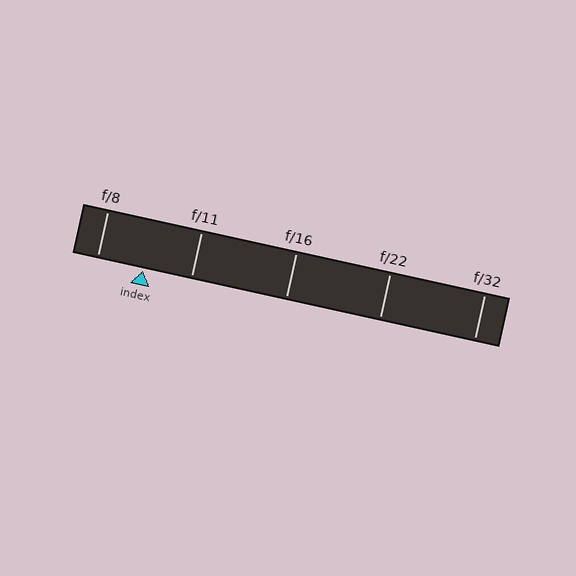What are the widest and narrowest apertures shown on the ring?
The widest aperture shown is f/8 and the narrowest is f/32.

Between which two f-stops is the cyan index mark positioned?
The index mark is between f/8 and f/11.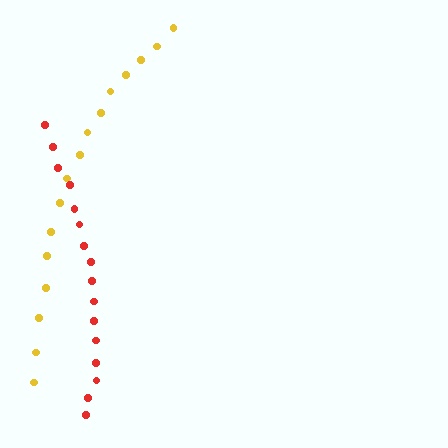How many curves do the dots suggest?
There are 2 distinct paths.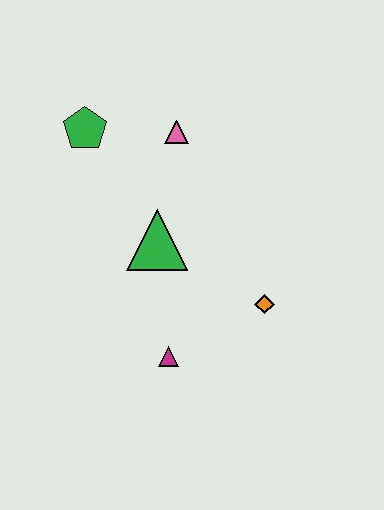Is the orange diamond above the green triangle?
No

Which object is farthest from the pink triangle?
The magenta triangle is farthest from the pink triangle.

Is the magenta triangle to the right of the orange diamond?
No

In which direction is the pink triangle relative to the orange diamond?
The pink triangle is above the orange diamond.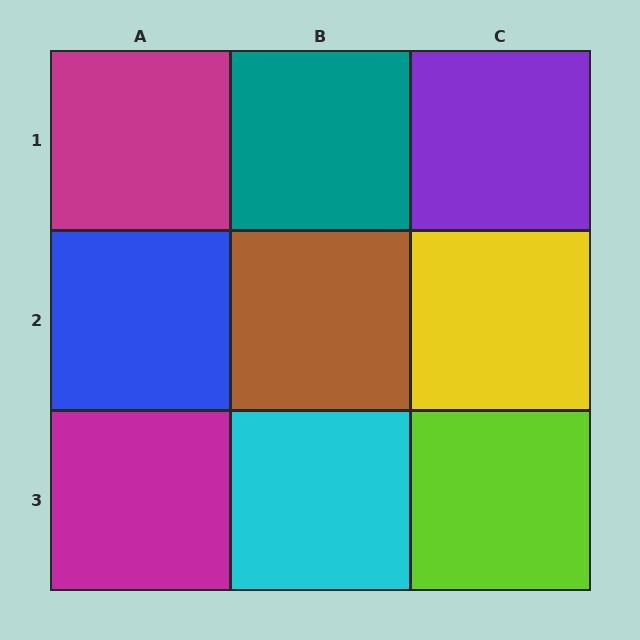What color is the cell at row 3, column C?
Lime.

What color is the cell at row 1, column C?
Purple.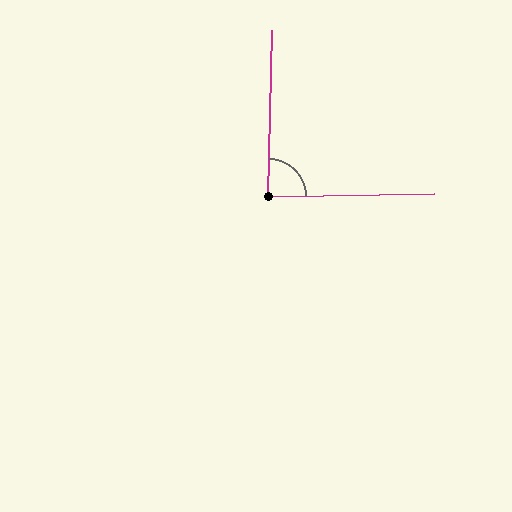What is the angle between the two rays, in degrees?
Approximately 88 degrees.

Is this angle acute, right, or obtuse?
It is approximately a right angle.